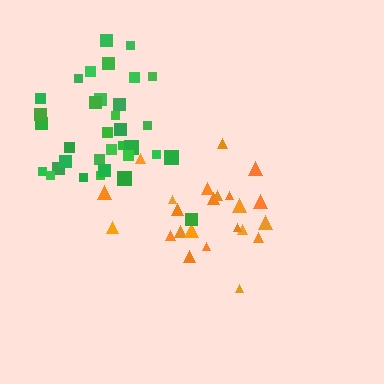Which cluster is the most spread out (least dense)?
Green.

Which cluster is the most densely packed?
Orange.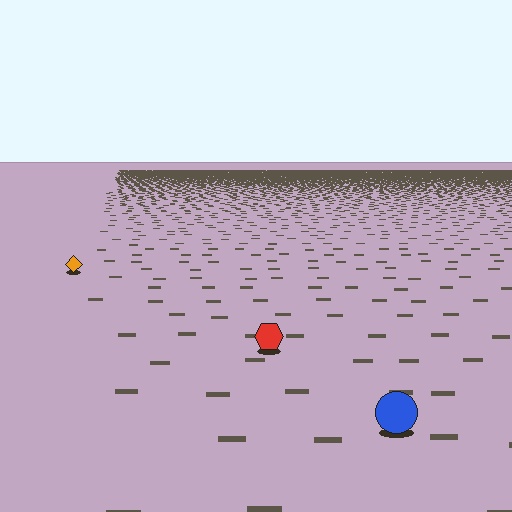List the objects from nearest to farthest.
From nearest to farthest: the blue circle, the red hexagon, the orange diamond.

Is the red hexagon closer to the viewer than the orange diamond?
Yes. The red hexagon is closer — you can tell from the texture gradient: the ground texture is coarser near it.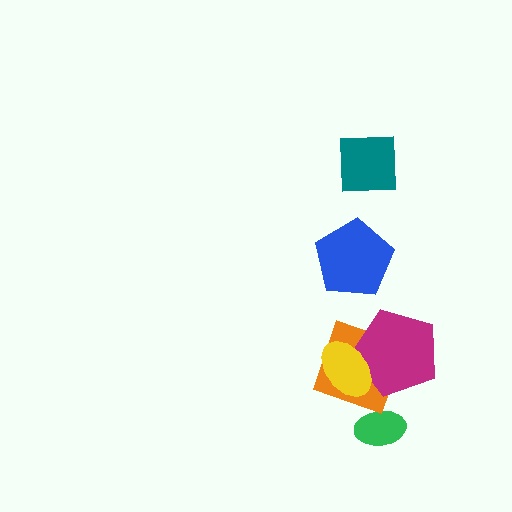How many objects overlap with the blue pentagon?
0 objects overlap with the blue pentagon.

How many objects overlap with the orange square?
2 objects overlap with the orange square.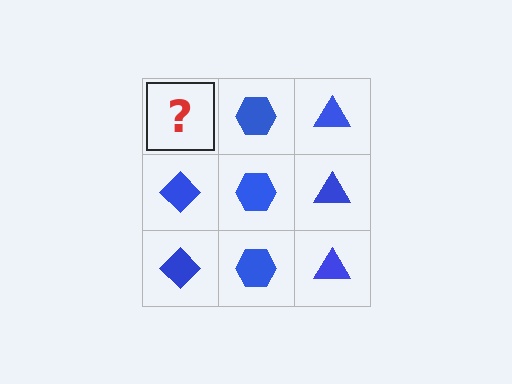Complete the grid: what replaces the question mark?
The question mark should be replaced with a blue diamond.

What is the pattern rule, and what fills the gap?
The rule is that each column has a consistent shape. The gap should be filled with a blue diamond.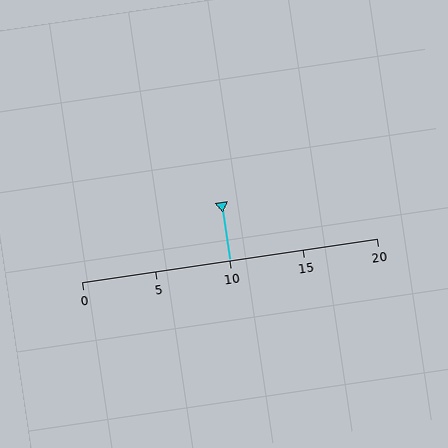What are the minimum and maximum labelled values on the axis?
The axis runs from 0 to 20.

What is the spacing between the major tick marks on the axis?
The major ticks are spaced 5 apart.